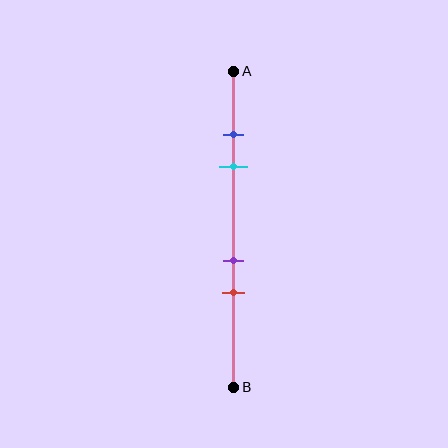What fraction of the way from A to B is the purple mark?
The purple mark is approximately 60% (0.6) of the way from A to B.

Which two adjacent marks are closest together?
The blue and cyan marks are the closest adjacent pair.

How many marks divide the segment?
There are 4 marks dividing the segment.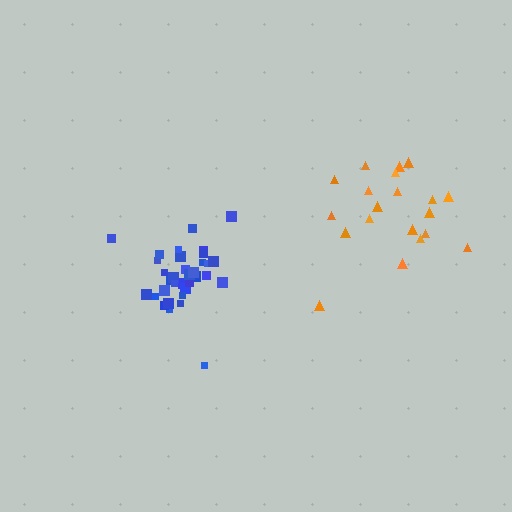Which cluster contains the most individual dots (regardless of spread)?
Blue (34).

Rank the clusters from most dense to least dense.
blue, orange.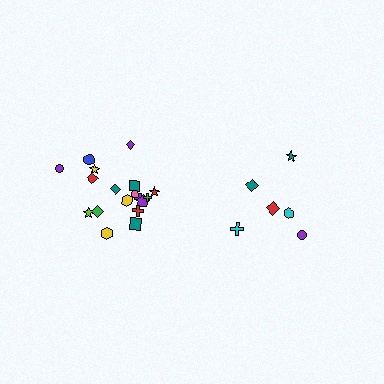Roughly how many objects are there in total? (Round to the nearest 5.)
Roughly 25 objects in total.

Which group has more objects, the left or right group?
The left group.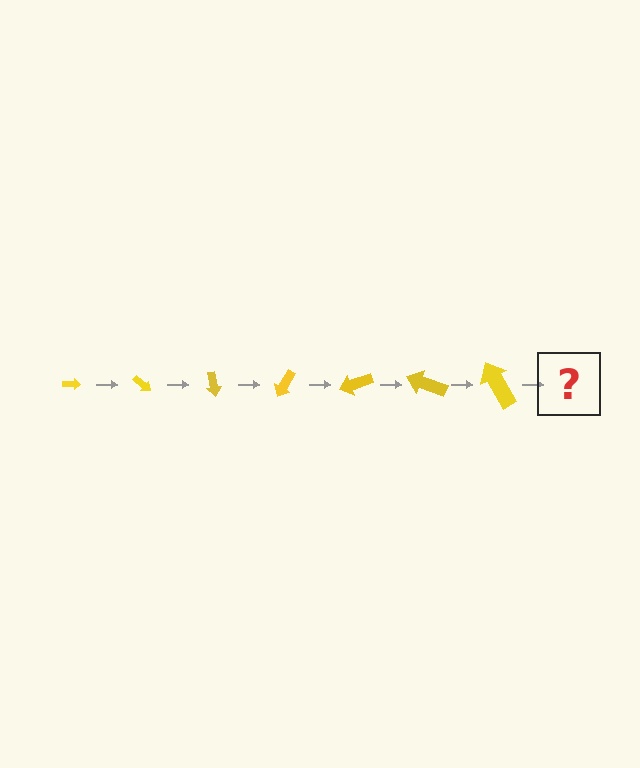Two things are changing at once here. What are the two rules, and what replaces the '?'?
The two rules are that the arrow grows larger each step and it rotates 40 degrees each step. The '?' should be an arrow, larger than the previous one and rotated 280 degrees from the start.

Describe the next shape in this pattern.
It should be an arrow, larger than the previous one and rotated 280 degrees from the start.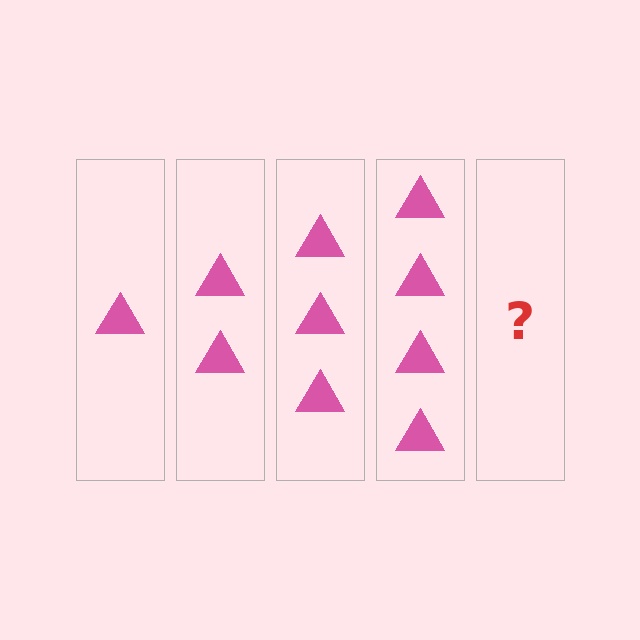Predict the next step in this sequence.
The next step is 5 triangles.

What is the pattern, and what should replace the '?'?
The pattern is that each step adds one more triangle. The '?' should be 5 triangles.